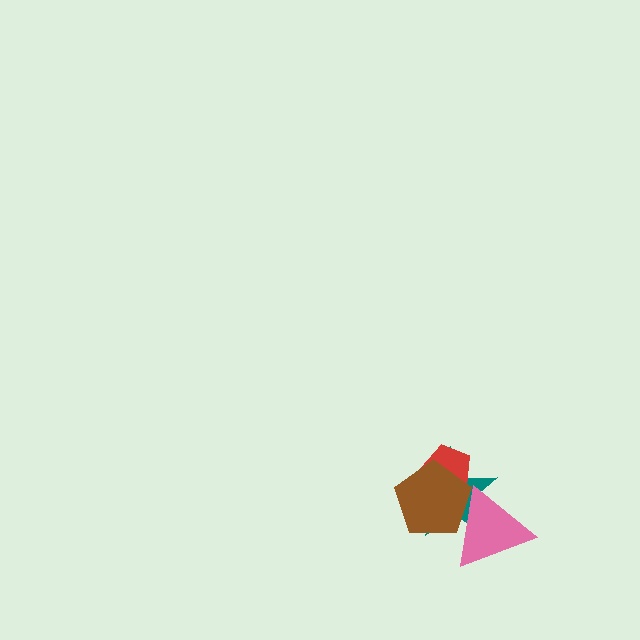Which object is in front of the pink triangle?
The brown pentagon is in front of the pink triangle.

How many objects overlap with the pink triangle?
2 objects overlap with the pink triangle.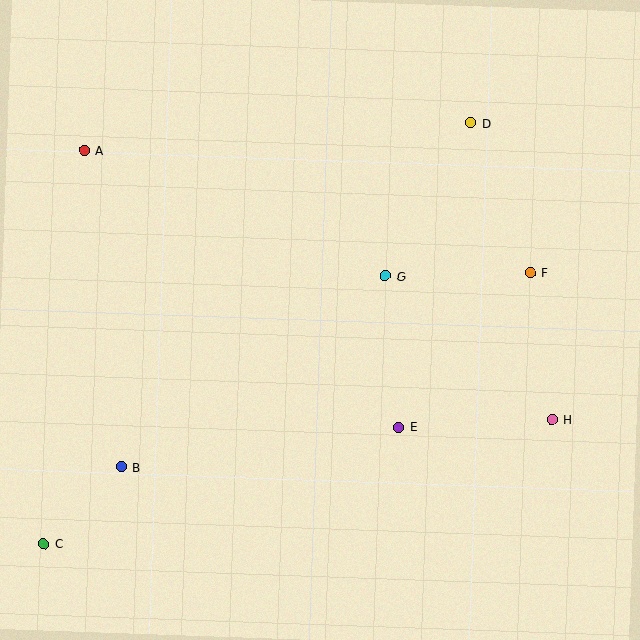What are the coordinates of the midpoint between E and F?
The midpoint between E and F is at (464, 350).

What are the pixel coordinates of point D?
Point D is at (471, 123).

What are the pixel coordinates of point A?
Point A is at (84, 150).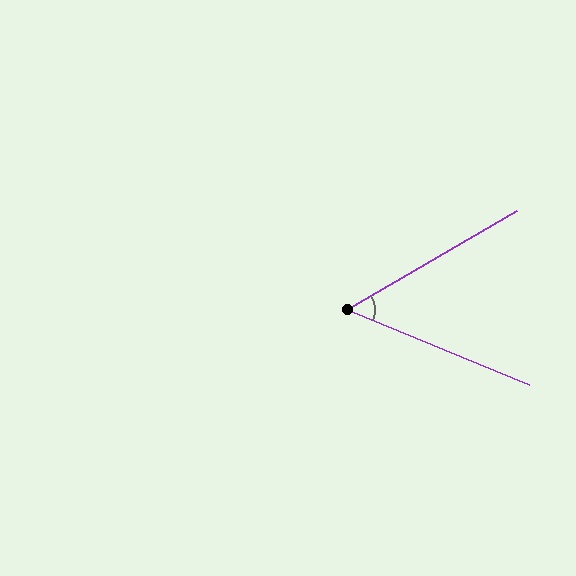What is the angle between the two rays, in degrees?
Approximately 52 degrees.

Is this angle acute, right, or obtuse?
It is acute.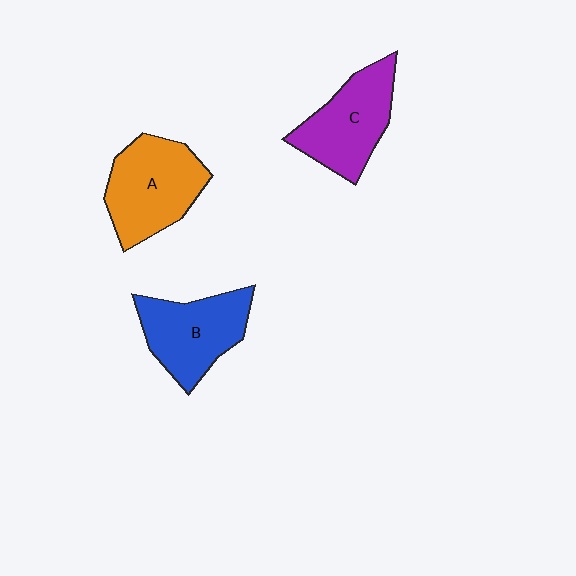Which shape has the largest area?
Shape A (orange).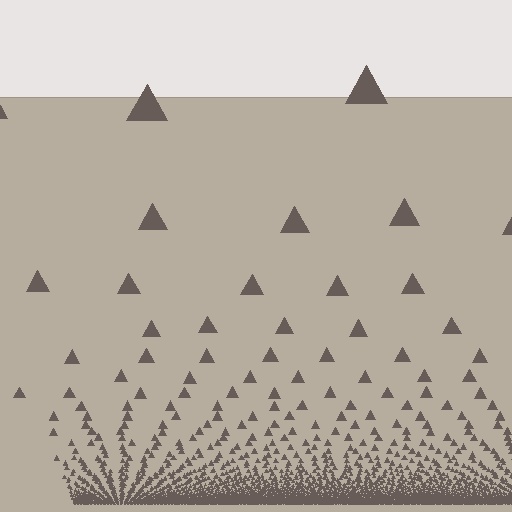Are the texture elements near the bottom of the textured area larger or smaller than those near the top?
Smaller. The gradient is inverted — elements near the bottom are smaller and denser.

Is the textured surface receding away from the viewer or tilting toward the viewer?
The surface appears to tilt toward the viewer. Texture elements get larger and sparser toward the top.